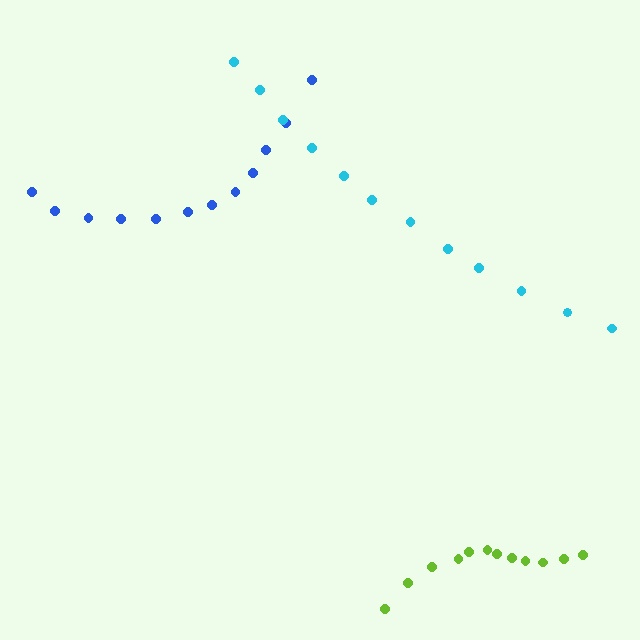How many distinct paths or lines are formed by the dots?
There are 3 distinct paths.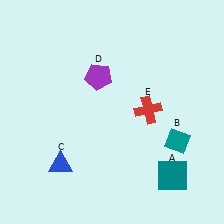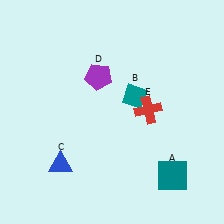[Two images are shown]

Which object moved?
The teal diamond (B) moved up.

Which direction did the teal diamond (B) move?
The teal diamond (B) moved up.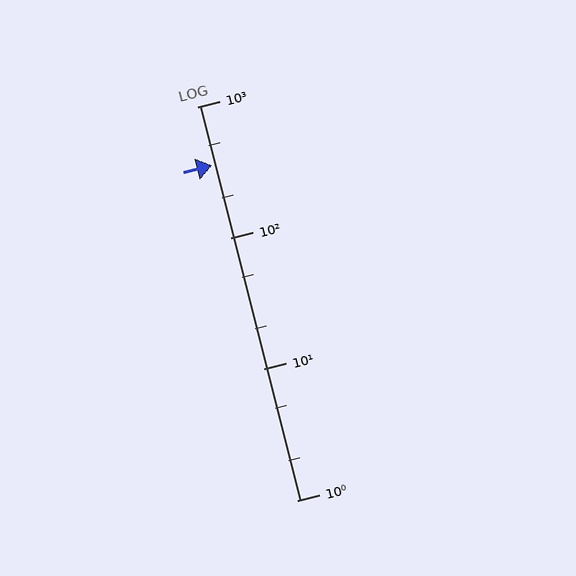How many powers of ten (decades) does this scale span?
The scale spans 3 decades, from 1 to 1000.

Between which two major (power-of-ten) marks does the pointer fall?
The pointer is between 100 and 1000.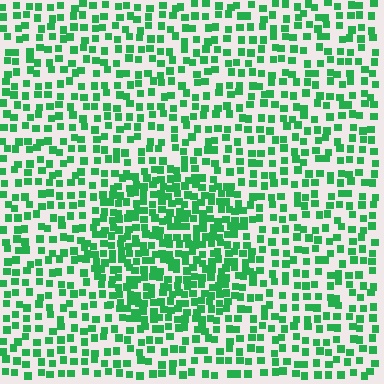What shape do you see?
I see a circle.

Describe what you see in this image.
The image contains small green elements arranged at two different densities. A circle-shaped region is visible where the elements are more densely packed than the surrounding area.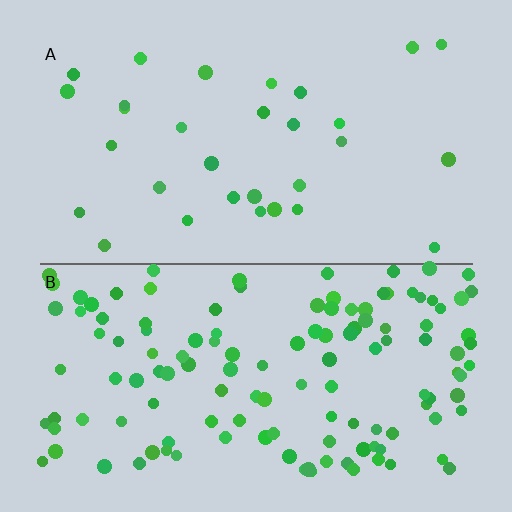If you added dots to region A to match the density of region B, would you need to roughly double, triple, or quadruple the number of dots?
Approximately quadruple.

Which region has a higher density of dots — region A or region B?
B (the bottom).